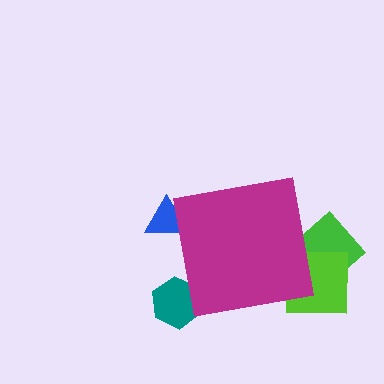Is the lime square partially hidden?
Yes, the lime square is partially hidden behind the magenta square.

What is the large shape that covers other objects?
A magenta square.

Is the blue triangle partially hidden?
Yes, the blue triangle is partially hidden behind the magenta square.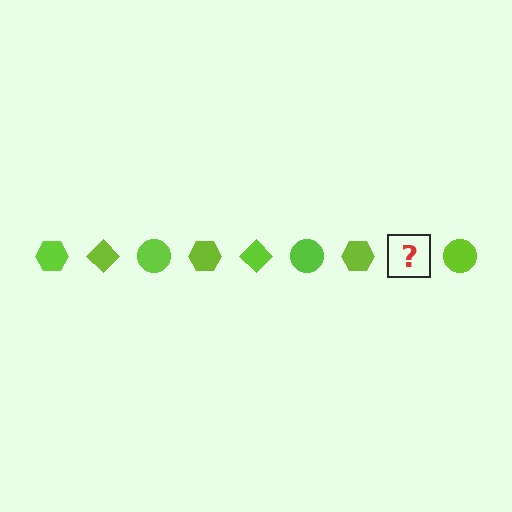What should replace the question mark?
The question mark should be replaced with a lime diamond.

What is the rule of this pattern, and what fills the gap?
The rule is that the pattern cycles through hexagon, diamond, circle shapes in lime. The gap should be filled with a lime diamond.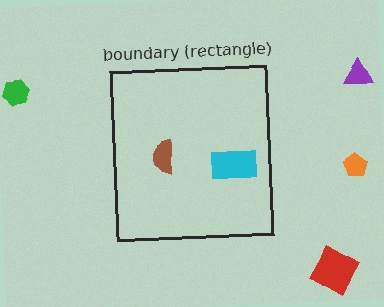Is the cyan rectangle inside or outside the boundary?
Inside.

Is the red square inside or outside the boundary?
Outside.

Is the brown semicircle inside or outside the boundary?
Inside.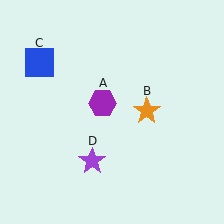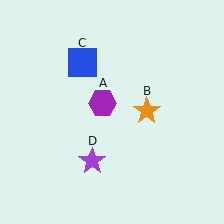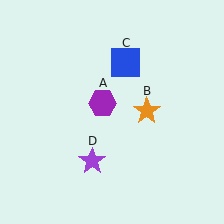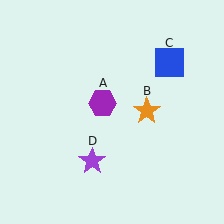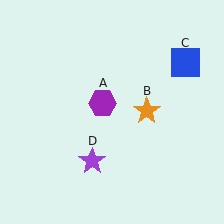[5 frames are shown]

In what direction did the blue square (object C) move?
The blue square (object C) moved right.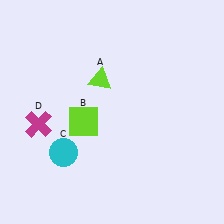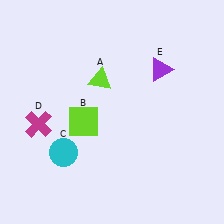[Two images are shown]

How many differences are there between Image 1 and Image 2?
There is 1 difference between the two images.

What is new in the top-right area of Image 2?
A purple triangle (E) was added in the top-right area of Image 2.